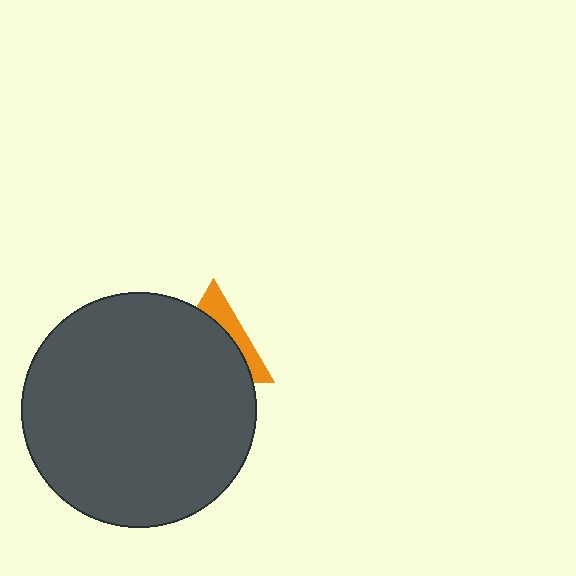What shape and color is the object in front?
The object in front is a dark gray circle.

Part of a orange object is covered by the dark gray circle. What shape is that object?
It is a triangle.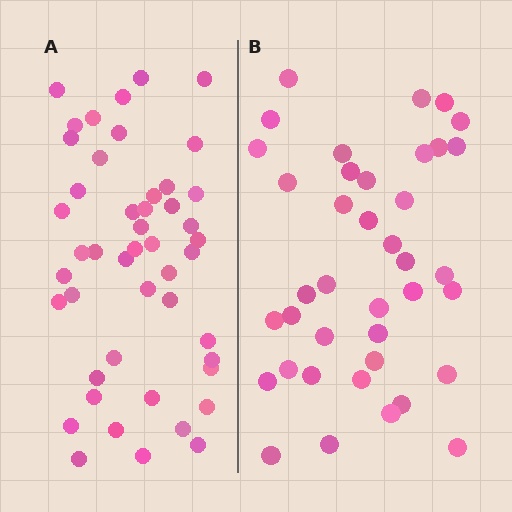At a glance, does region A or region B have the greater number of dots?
Region A (the left region) has more dots.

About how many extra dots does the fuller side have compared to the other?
Region A has roughly 8 or so more dots than region B.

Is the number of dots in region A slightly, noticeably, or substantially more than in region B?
Region A has only slightly more — the two regions are fairly close. The ratio is roughly 1.2 to 1.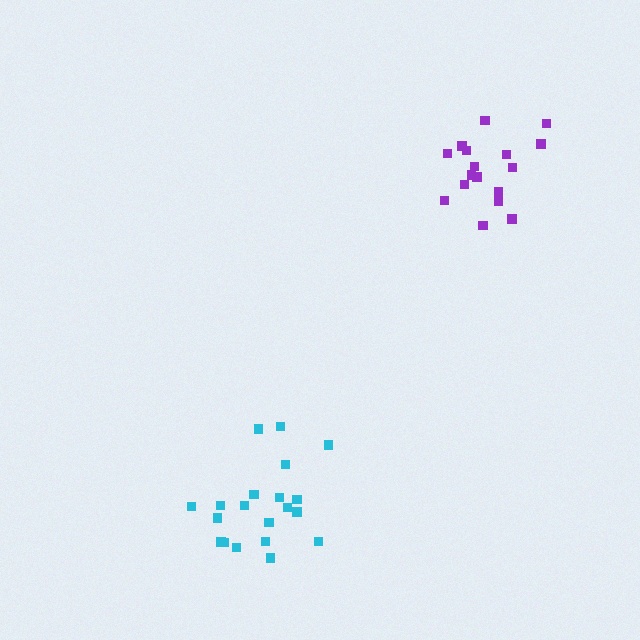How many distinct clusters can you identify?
There are 2 distinct clusters.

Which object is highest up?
The purple cluster is topmost.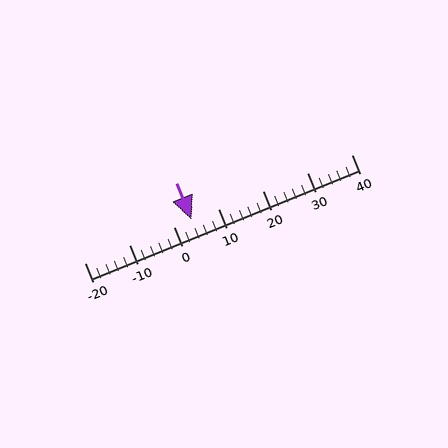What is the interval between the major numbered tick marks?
The major tick marks are spaced 10 units apart.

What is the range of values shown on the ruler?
The ruler shows values from -20 to 40.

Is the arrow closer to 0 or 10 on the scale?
The arrow is closer to 0.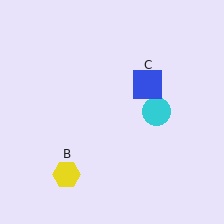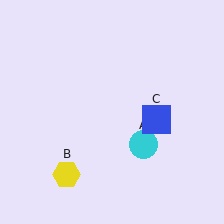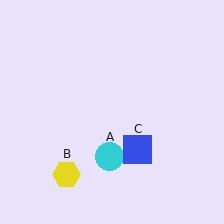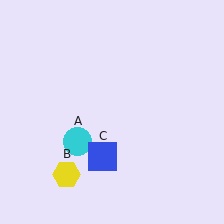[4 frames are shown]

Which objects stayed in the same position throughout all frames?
Yellow hexagon (object B) remained stationary.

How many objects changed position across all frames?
2 objects changed position: cyan circle (object A), blue square (object C).